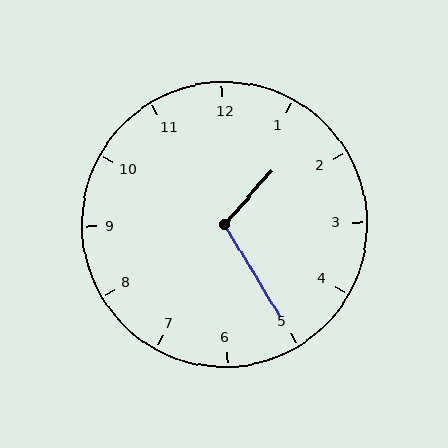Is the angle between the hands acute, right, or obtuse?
It is obtuse.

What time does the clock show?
1:25.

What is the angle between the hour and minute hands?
Approximately 108 degrees.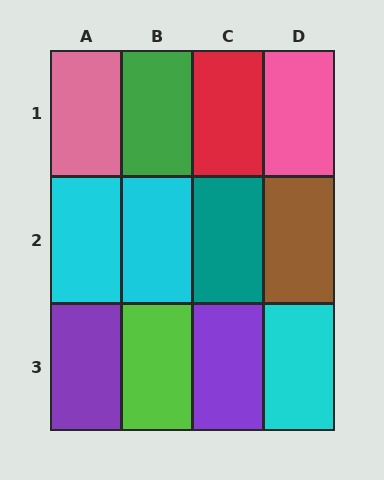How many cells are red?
1 cell is red.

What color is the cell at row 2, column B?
Cyan.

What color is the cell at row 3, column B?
Lime.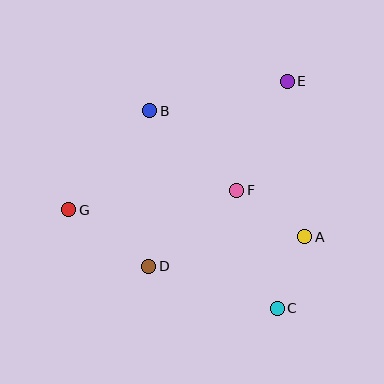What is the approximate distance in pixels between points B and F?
The distance between B and F is approximately 117 pixels.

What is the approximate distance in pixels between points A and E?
The distance between A and E is approximately 157 pixels.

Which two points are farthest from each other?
Points E and G are farthest from each other.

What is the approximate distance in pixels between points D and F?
The distance between D and F is approximately 116 pixels.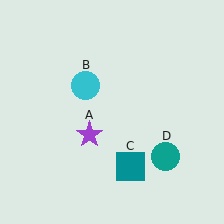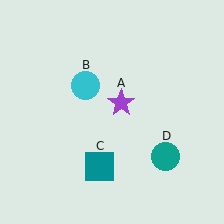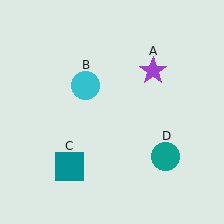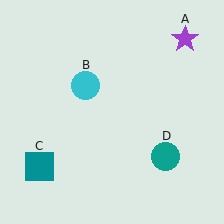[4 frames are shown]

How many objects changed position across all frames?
2 objects changed position: purple star (object A), teal square (object C).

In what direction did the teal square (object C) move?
The teal square (object C) moved left.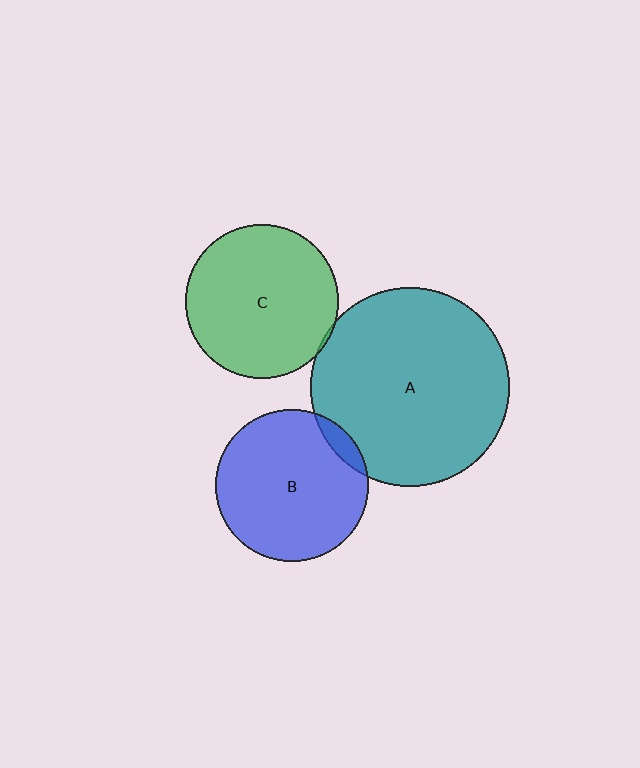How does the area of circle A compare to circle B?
Approximately 1.7 times.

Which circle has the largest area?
Circle A (teal).